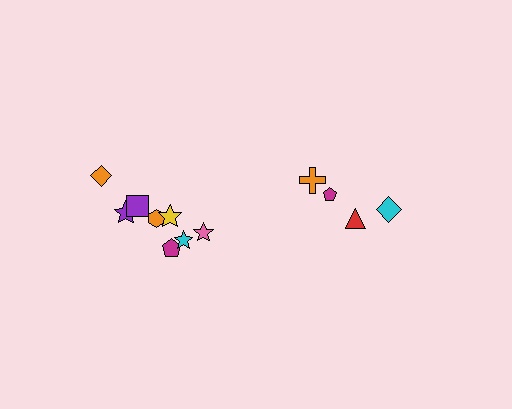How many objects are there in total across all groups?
There are 12 objects.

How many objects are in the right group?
There are 4 objects.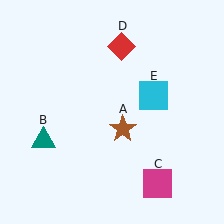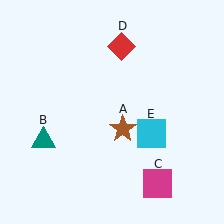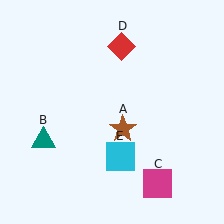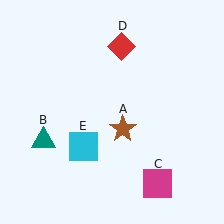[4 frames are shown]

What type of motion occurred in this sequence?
The cyan square (object E) rotated clockwise around the center of the scene.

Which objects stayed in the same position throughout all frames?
Brown star (object A) and teal triangle (object B) and magenta square (object C) and red diamond (object D) remained stationary.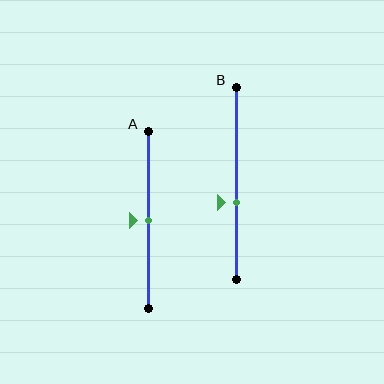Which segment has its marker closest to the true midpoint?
Segment A has its marker closest to the true midpoint.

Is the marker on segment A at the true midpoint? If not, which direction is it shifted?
Yes, the marker on segment A is at the true midpoint.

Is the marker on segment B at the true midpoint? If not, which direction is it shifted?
No, the marker on segment B is shifted downward by about 10% of the segment length.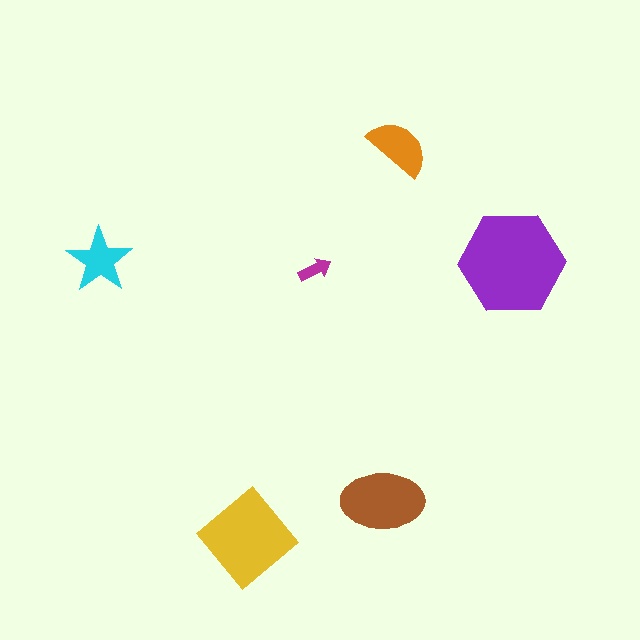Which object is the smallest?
The magenta arrow.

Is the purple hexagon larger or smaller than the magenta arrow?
Larger.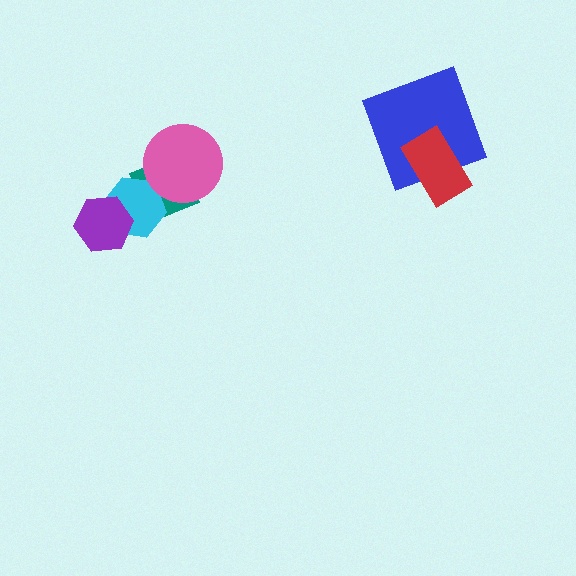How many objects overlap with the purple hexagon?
1 object overlaps with the purple hexagon.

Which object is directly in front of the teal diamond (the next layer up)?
The cyan hexagon is directly in front of the teal diamond.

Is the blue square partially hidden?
Yes, it is partially covered by another shape.